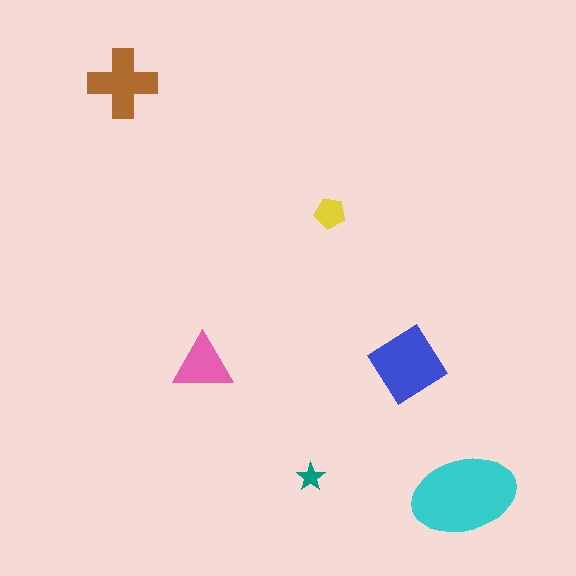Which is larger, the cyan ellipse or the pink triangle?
The cyan ellipse.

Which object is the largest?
The cyan ellipse.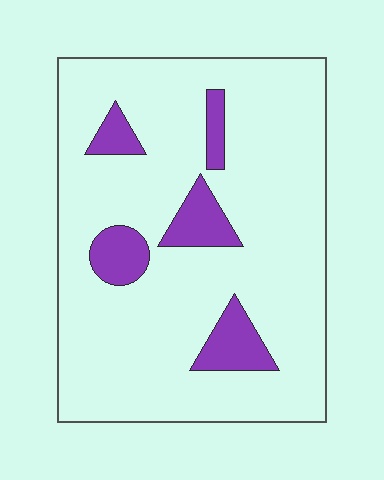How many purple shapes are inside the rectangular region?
5.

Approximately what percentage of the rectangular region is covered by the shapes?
Approximately 15%.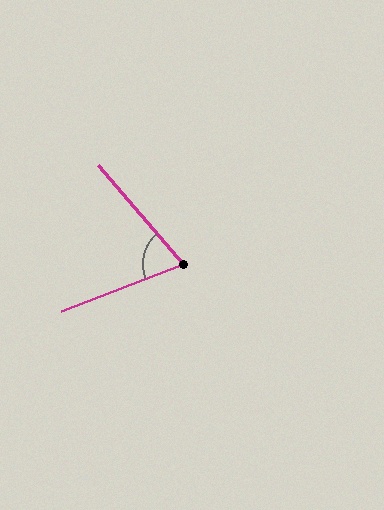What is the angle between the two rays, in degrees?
Approximately 71 degrees.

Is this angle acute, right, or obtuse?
It is acute.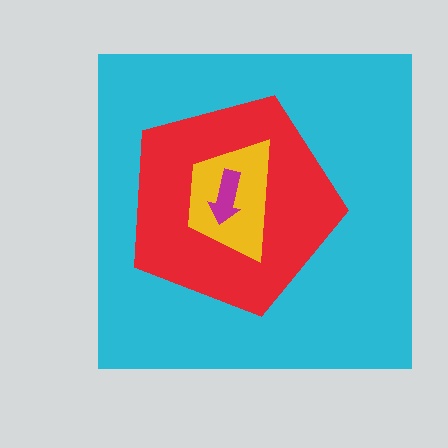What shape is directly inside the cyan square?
The red pentagon.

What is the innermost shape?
The magenta arrow.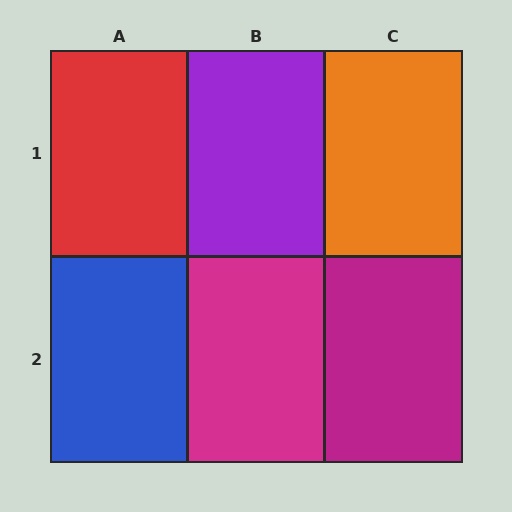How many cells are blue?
1 cell is blue.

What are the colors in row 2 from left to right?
Blue, magenta, magenta.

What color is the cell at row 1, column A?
Red.